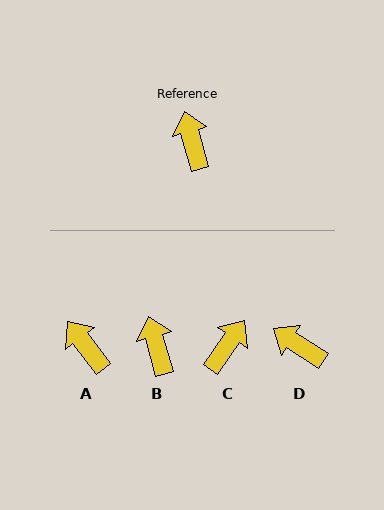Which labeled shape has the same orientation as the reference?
B.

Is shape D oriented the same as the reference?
No, it is off by about 42 degrees.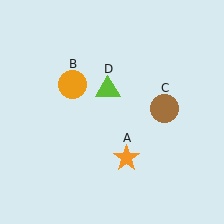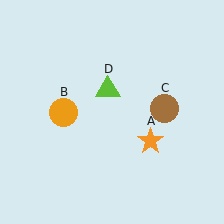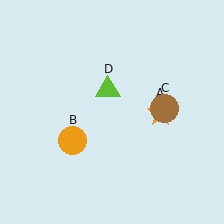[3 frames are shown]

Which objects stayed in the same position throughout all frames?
Brown circle (object C) and lime triangle (object D) remained stationary.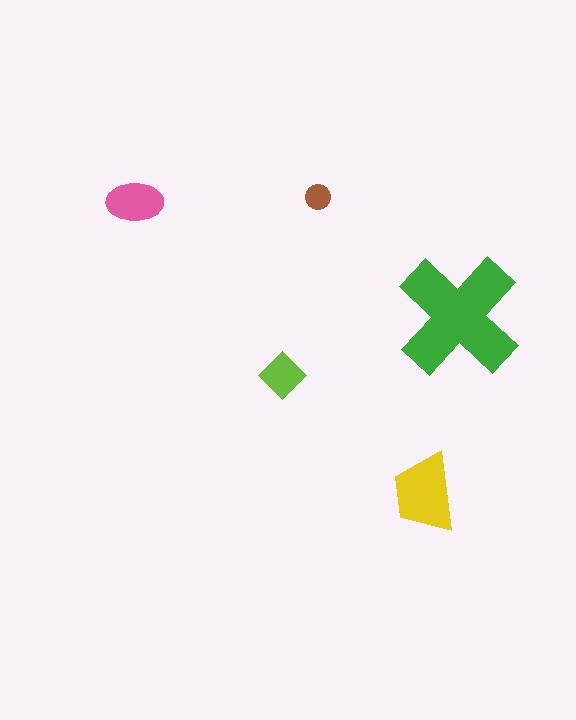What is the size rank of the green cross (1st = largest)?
1st.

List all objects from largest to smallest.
The green cross, the yellow trapezoid, the pink ellipse, the lime diamond, the brown circle.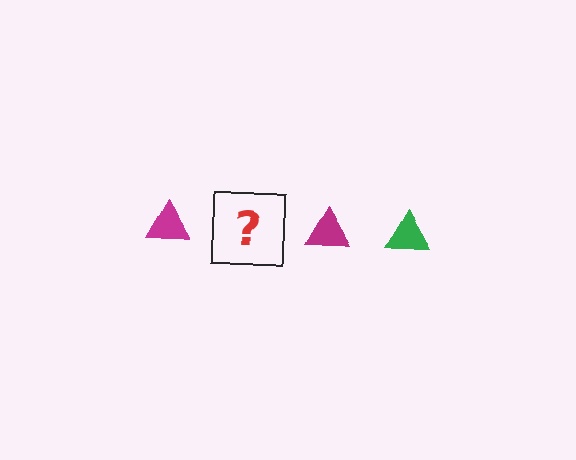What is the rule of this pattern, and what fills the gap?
The rule is that the pattern cycles through magenta, green triangles. The gap should be filled with a green triangle.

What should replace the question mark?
The question mark should be replaced with a green triangle.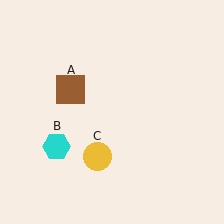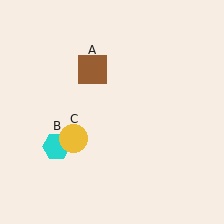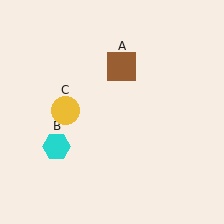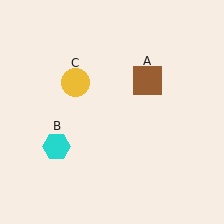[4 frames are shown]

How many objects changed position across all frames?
2 objects changed position: brown square (object A), yellow circle (object C).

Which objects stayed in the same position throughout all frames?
Cyan hexagon (object B) remained stationary.